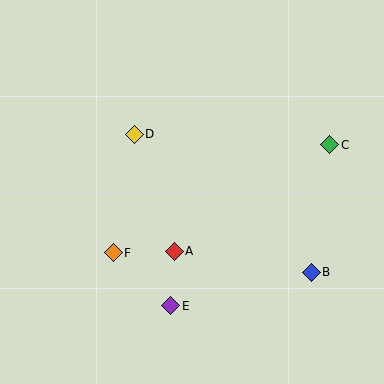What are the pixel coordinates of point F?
Point F is at (113, 253).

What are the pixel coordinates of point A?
Point A is at (174, 251).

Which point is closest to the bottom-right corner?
Point B is closest to the bottom-right corner.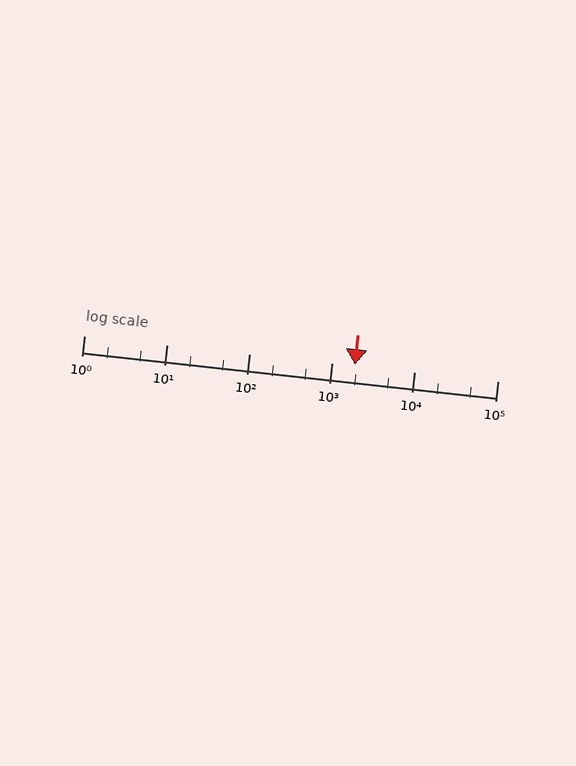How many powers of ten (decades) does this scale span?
The scale spans 5 decades, from 1 to 100000.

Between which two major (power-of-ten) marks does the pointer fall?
The pointer is between 1000 and 10000.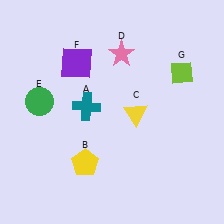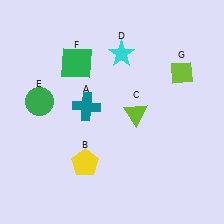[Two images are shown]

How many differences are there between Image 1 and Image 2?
There are 3 differences between the two images.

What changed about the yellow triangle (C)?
In Image 1, C is yellow. In Image 2, it changed to lime.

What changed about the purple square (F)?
In Image 1, F is purple. In Image 2, it changed to green.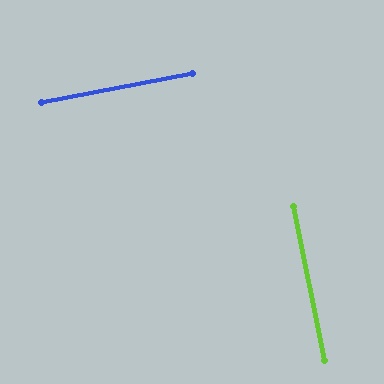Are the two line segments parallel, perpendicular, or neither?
Perpendicular — they meet at approximately 90°.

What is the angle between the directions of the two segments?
Approximately 90 degrees.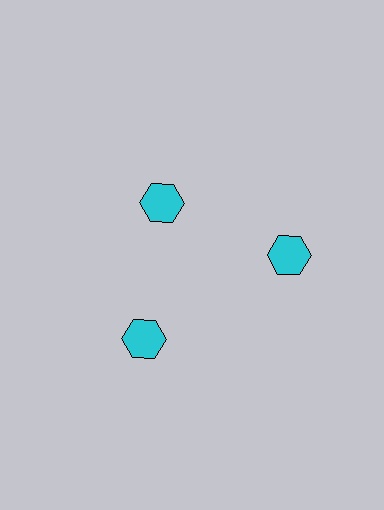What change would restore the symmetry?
The symmetry would be restored by moving it outward, back onto the ring so that all 3 hexagons sit at equal angles and equal distance from the center.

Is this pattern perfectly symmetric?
No. The 3 cyan hexagons are arranged in a ring, but one element near the 11 o'clock position is pulled inward toward the center, breaking the 3-fold rotational symmetry.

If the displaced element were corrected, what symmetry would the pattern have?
It would have 3-fold rotational symmetry — the pattern would map onto itself every 120 degrees.